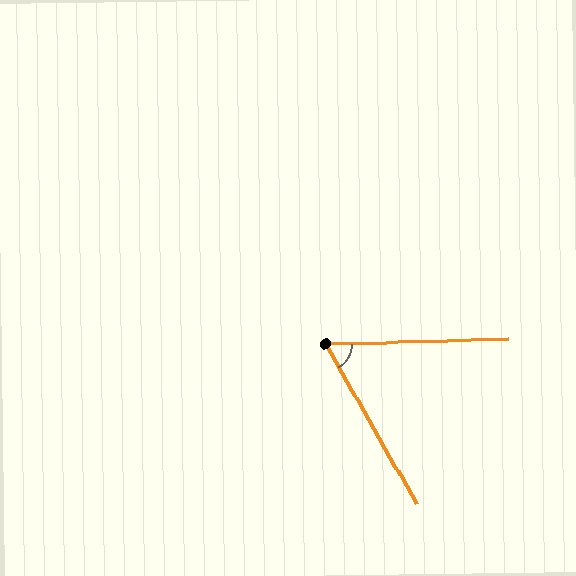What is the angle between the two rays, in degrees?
Approximately 62 degrees.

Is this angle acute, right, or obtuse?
It is acute.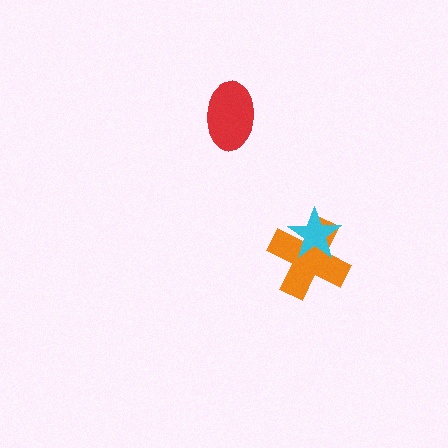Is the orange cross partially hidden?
Yes, it is partially covered by another shape.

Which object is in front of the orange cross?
The cyan star is in front of the orange cross.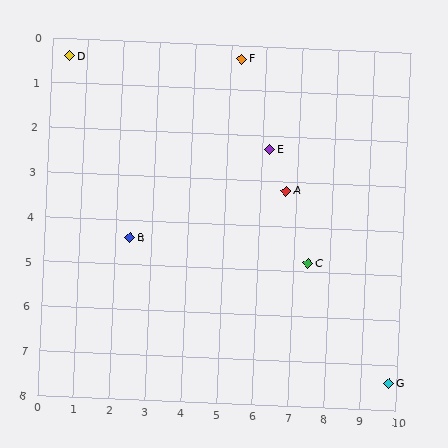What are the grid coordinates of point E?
Point E is at approximately (6.2, 2.3).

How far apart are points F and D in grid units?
Points F and D are about 4.8 grid units apart.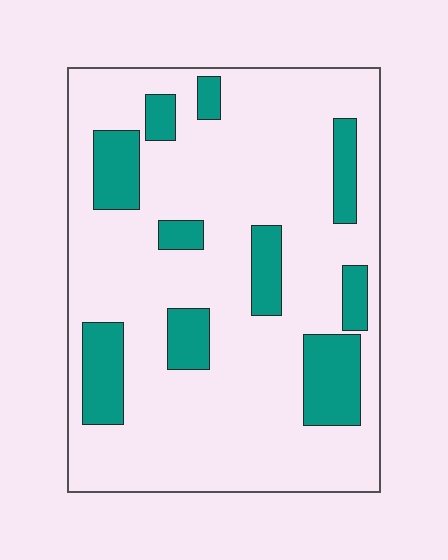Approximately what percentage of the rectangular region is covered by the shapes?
Approximately 20%.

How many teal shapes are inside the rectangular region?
10.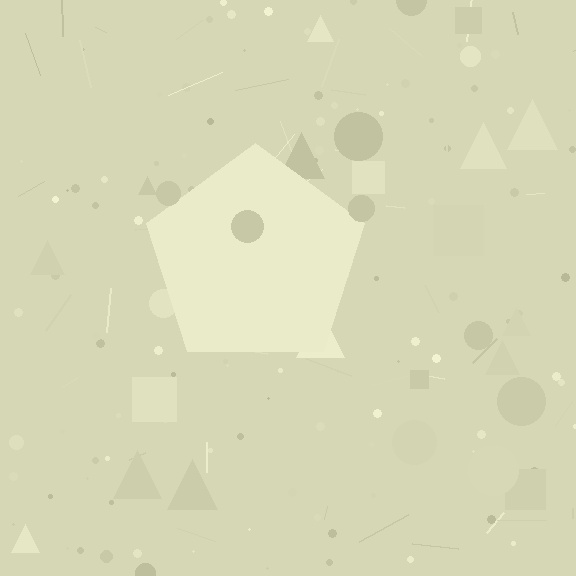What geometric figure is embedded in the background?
A pentagon is embedded in the background.